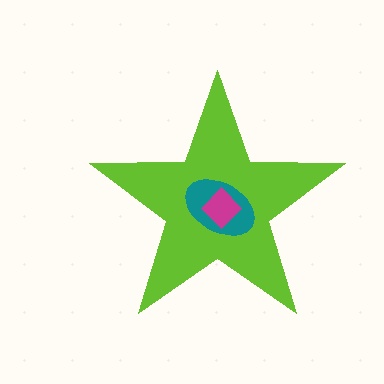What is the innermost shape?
The magenta diamond.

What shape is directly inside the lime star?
The teal ellipse.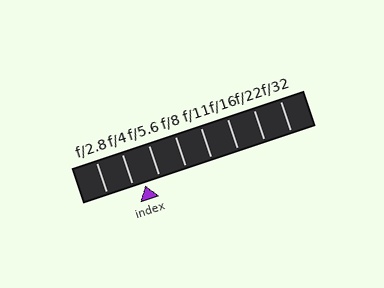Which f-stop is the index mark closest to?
The index mark is closest to f/4.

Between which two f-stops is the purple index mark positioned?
The index mark is between f/4 and f/5.6.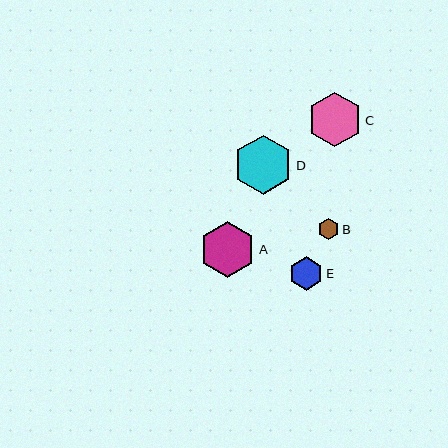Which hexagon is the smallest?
Hexagon B is the smallest with a size of approximately 21 pixels.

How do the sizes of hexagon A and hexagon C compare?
Hexagon A and hexagon C are approximately the same size.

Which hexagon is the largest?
Hexagon D is the largest with a size of approximately 59 pixels.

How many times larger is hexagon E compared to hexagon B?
Hexagon E is approximately 1.6 times the size of hexagon B.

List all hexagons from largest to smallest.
From largest to smallest: D, A, C, E, B.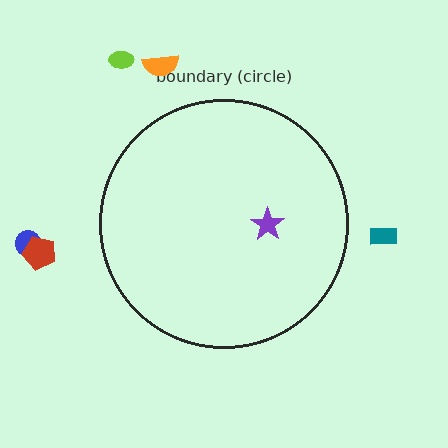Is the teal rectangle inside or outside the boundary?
Outside.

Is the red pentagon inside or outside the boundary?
Outside.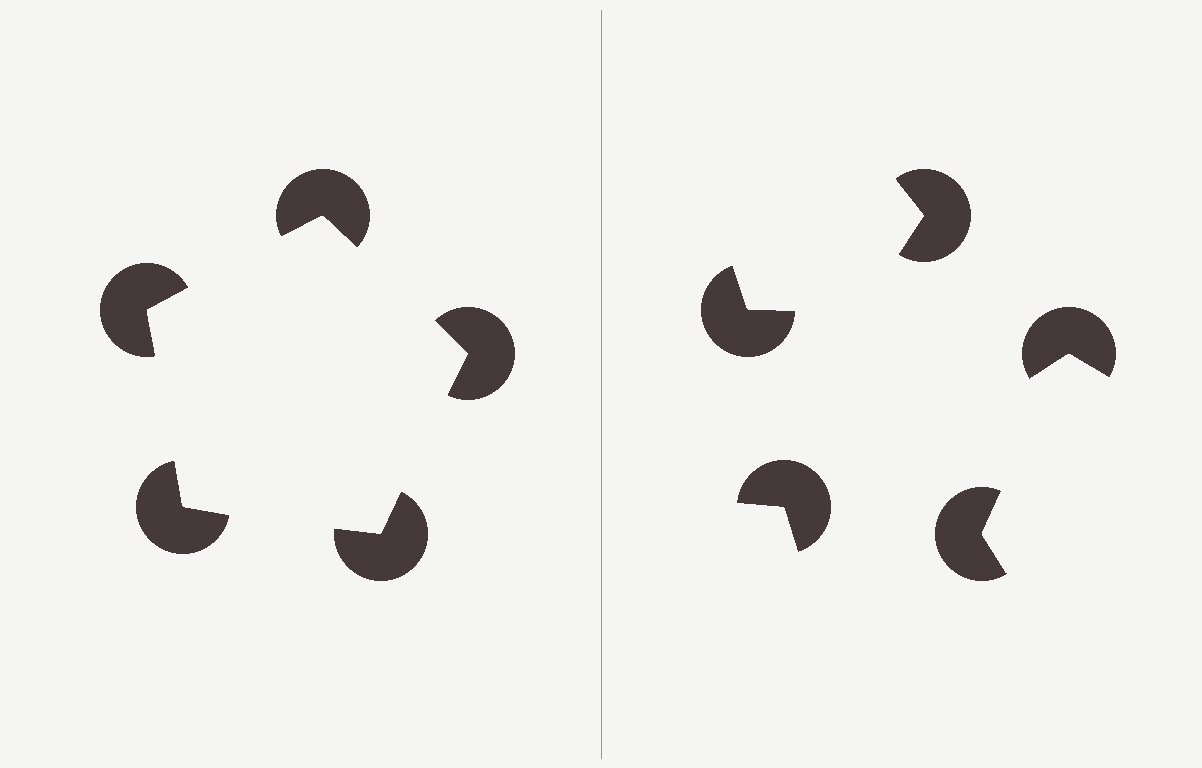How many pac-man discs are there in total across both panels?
10 — 5 on each side.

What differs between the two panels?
The pac-man discs are positioned identically on both sides; only the wedge orientations differ. On the left they align to a pentagon; on the right they are misaligned.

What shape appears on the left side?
An illusory pentagon.